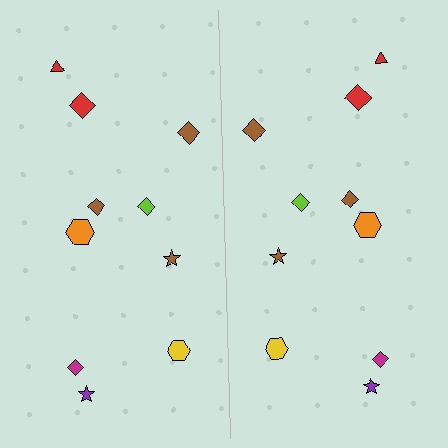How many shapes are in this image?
There are 20 shapes in this image.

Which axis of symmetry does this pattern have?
The pattern has a vertical axis of symmetry running through the center of the image.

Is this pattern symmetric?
Yes, this pattern has bilateral (reflection) symmetry.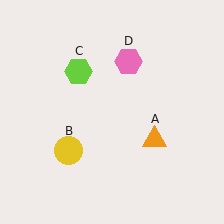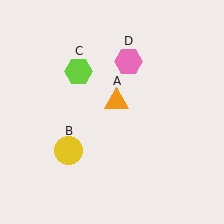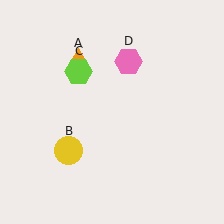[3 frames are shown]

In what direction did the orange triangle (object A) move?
The orange triangle (object A) moved up and to the left.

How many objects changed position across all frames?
1 object changed position: orange triangle (object A).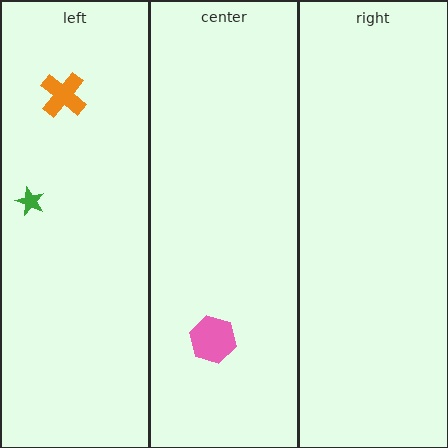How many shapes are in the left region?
2.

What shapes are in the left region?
The orange cross, the green star.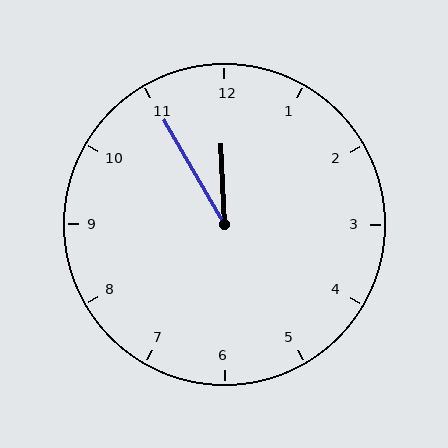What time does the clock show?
11:55.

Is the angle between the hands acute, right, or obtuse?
It is acute.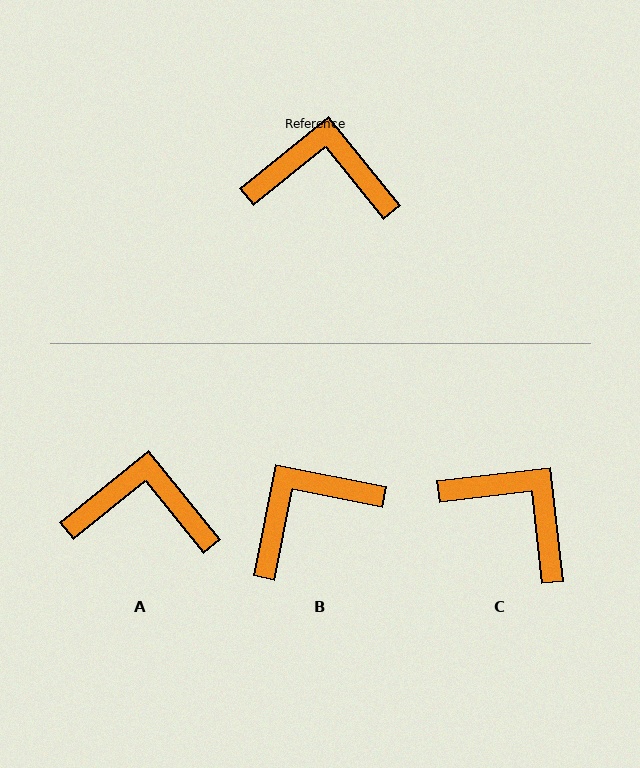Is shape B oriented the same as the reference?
No, it is off by about 40 degrees.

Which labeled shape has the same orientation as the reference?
A.